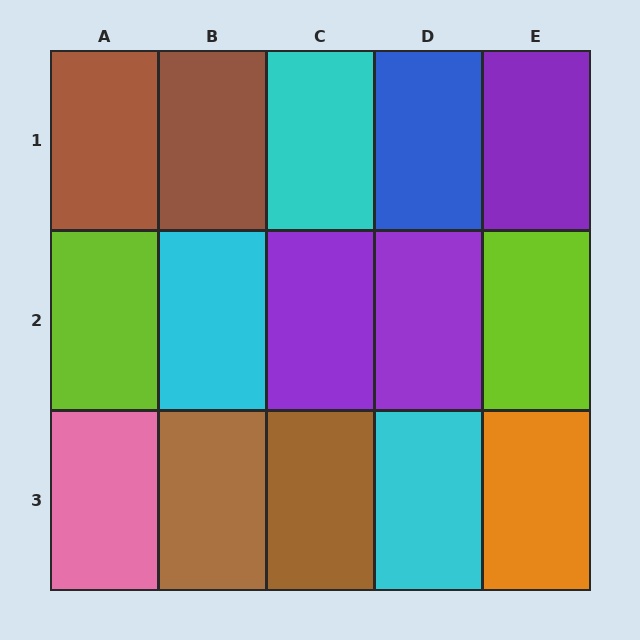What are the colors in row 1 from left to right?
Brown, brown, cyan, blue, purple.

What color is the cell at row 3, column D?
Cyan.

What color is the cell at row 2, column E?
Lime.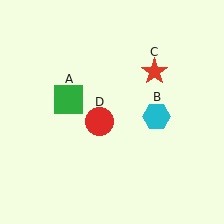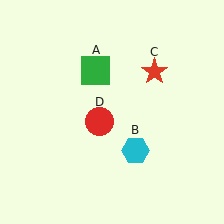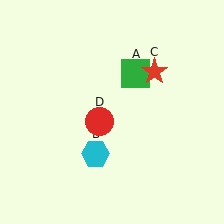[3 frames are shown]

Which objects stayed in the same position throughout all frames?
Red star (object C) and red circle (object D) remained stationary.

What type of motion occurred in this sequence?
The green square (object A), cyan hexagon (object B) rotated clockwise around the center of the scene.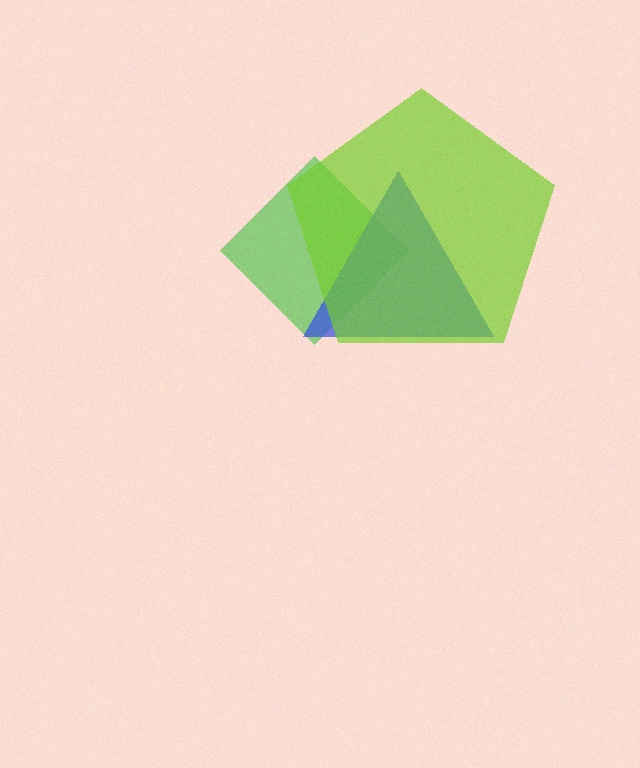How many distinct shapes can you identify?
There are 3 distinct shapes: a green diamond, a blue triangle, a lime pentagon.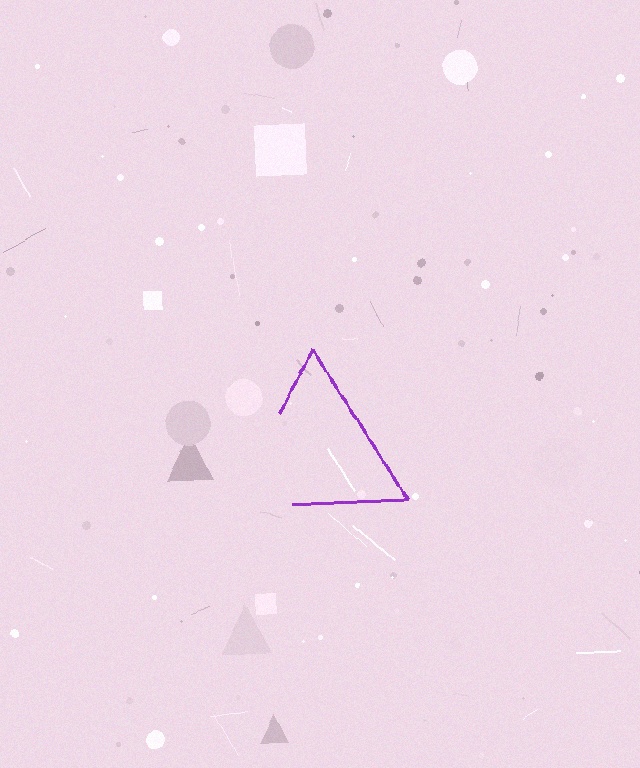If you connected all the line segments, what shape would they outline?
They would outline a triangle.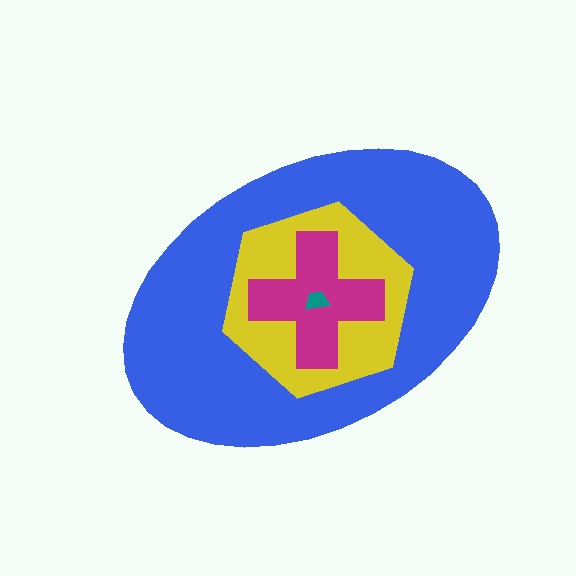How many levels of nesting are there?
4.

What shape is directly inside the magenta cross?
The teal trapezoid.